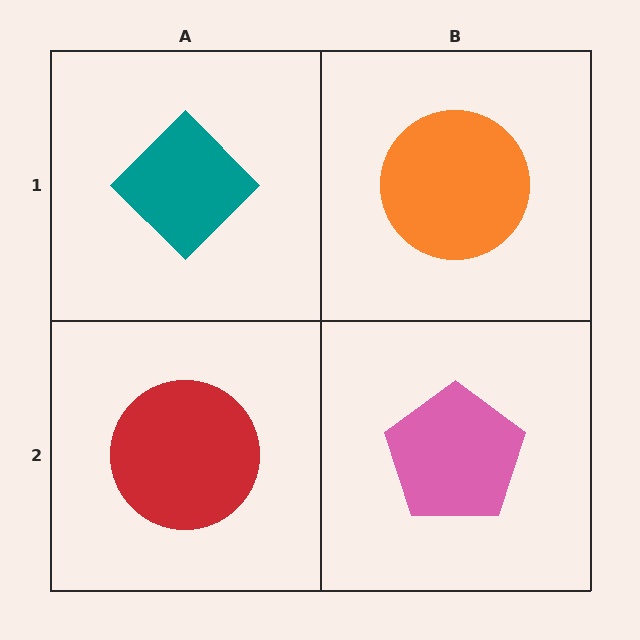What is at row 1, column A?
A teal diamond.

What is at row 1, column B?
An orange circle.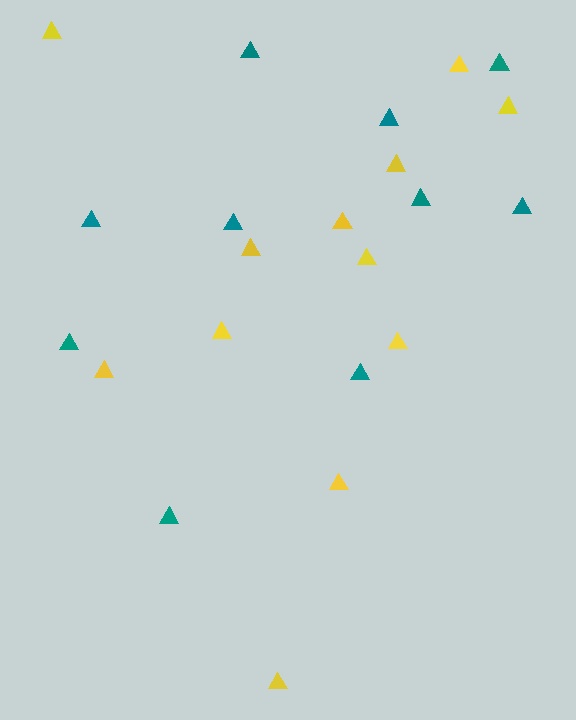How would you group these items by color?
There are 2 groups: one group of yellow triangles (12) and one group of teal triangles (10).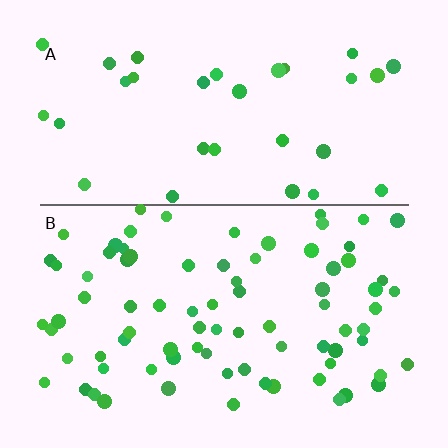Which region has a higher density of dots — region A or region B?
B (the bottom).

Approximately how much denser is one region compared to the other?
Approximately 2.5× — region B over region A.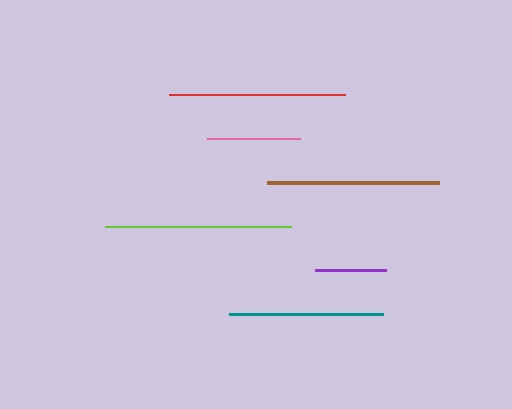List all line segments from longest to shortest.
From longest to shortest: lime, red, brown, teal, pink, purple.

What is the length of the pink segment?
The pink segment is approximately 93 pixels long.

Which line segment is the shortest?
The purple line is the shortest at approximately 71 pixels.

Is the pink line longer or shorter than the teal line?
The teal line is longer than the pink line.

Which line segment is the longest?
The lime line is the longest at approximately 186 pixels.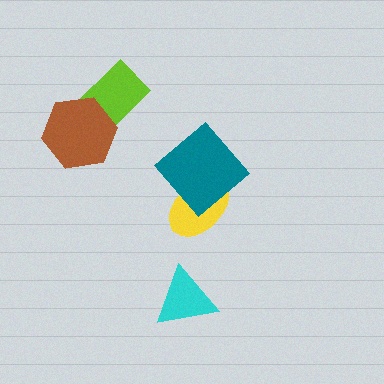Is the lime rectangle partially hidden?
Yes, it is partially covered by another shape.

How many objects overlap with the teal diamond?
1 object overlaps with the teal diamond.